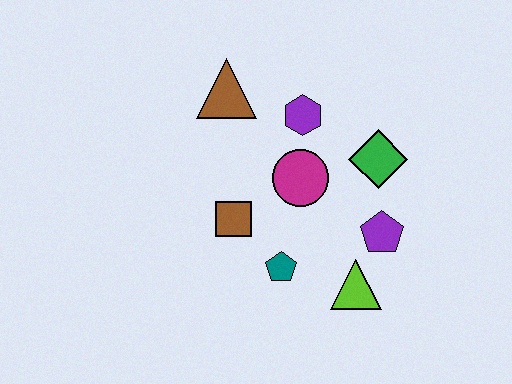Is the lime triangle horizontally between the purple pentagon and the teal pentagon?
Yes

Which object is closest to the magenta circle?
The purple hexagon is closest to the magenta circle.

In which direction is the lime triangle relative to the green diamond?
The lime triangle is below the green diamond.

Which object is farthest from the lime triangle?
The brown triangle is farthest from the lime triangle.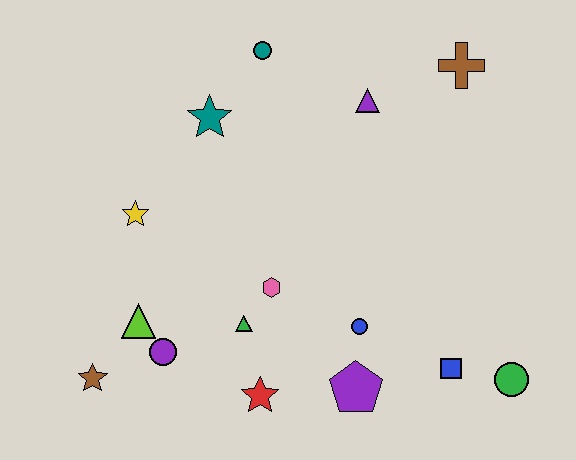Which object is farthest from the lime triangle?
The brown cross is farthest from the lime triangle.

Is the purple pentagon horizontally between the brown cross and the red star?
Yes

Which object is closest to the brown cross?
The purple triangle is closest to the brown cross.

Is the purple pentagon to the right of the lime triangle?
Yes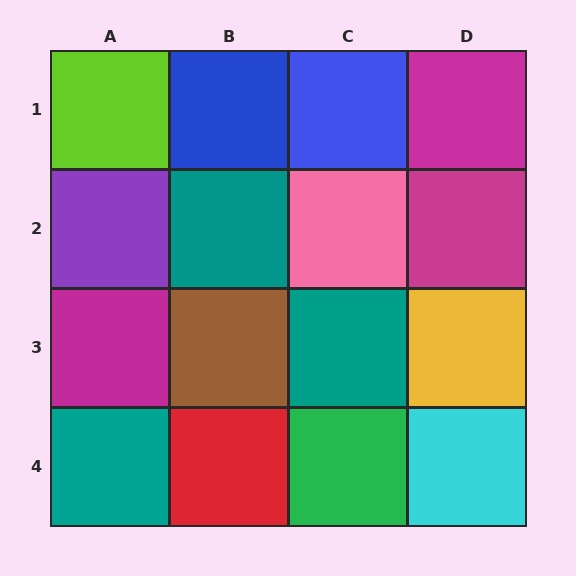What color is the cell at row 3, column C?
Teal.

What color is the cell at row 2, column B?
Teal.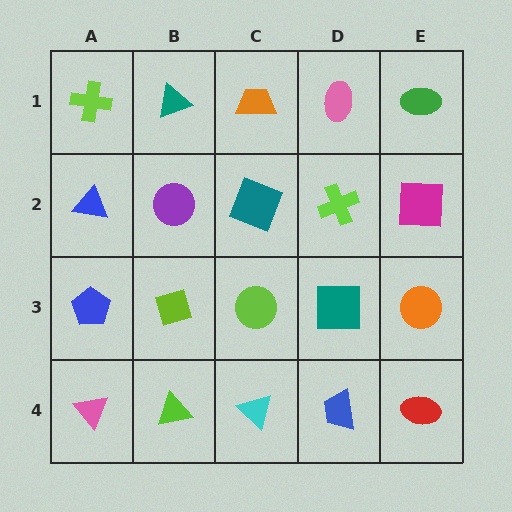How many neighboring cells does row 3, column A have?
3.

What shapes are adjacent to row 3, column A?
A blue triangle (row 2, column A), a pink triangle (row 4, column A), a lime diamond (row 3, column B).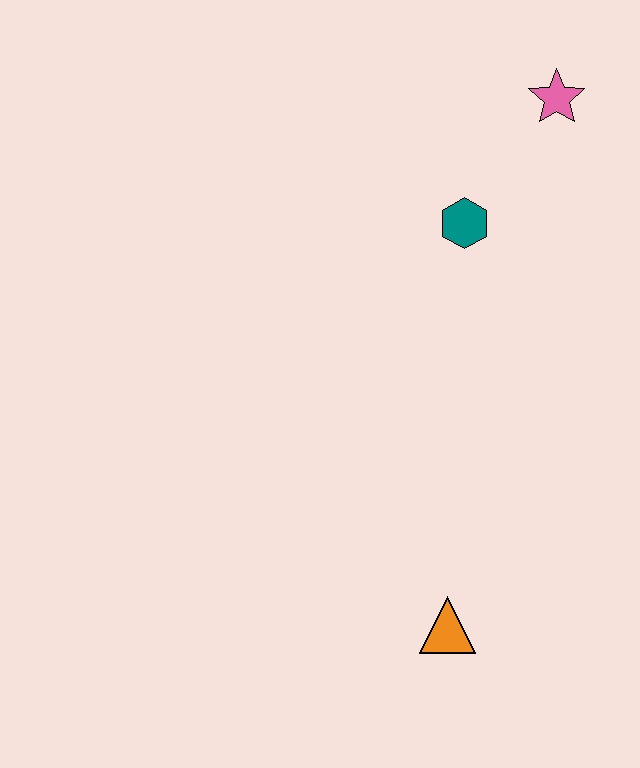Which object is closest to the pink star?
The teal hexagon is closest to the pink star.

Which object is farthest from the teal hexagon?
The orange triangle is farthest from the teal hexagon.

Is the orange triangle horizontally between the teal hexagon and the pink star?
No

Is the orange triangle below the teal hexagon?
Yes